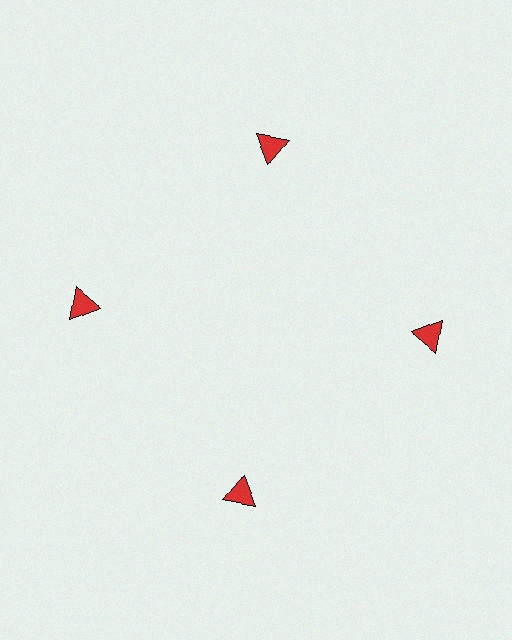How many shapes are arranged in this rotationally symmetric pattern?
There are 4 shapes, arranged in 4 groups of 1.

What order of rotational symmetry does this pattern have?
This pattern has 4-fold rotational symmetry.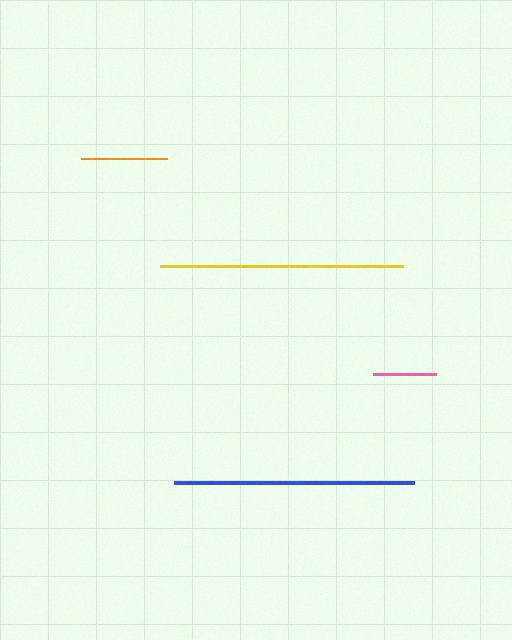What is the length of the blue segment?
The blue segment is approximately 240 pixels long.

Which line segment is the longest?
The yellow line is the longest at approximately 242 pixels.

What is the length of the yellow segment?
The yellow segment is approximately 242 pixels long.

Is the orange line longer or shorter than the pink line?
The orange line is longer than the pink line.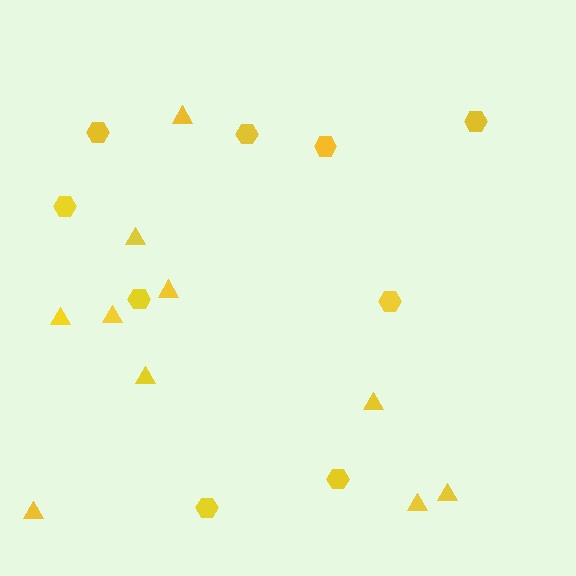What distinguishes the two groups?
There are 2 groups: one group of triangles (10) and one group of hexagons (9).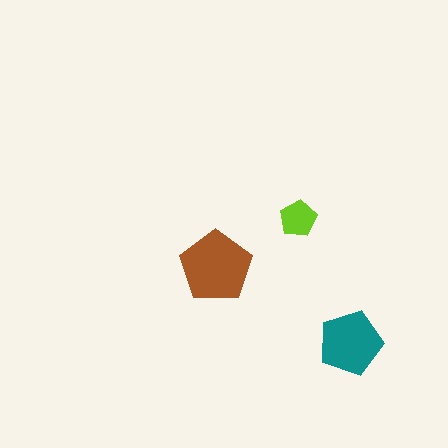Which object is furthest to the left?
The brown pentagon is leftmost.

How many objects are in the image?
There are 3 objects in the image.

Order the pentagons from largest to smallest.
the brown one, the teal one, the lime one.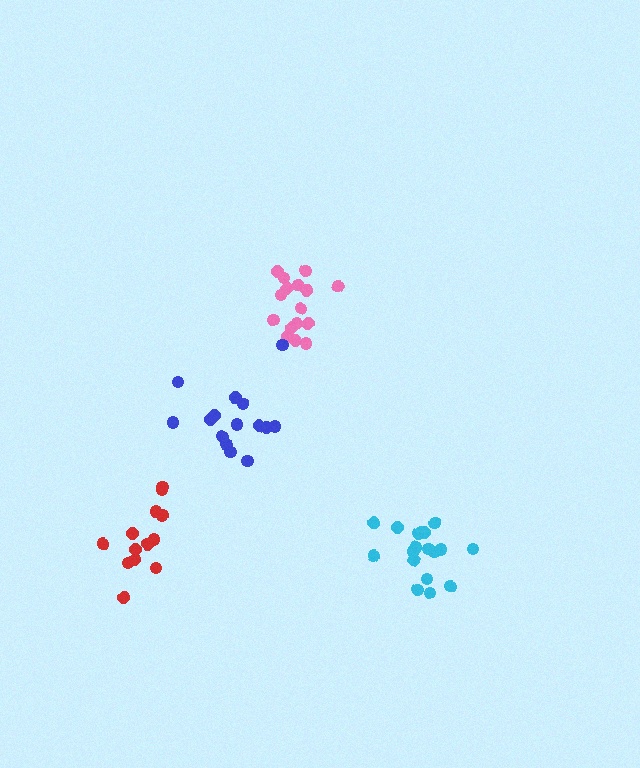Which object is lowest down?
The red cluster is bottommost.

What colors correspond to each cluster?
The clusters are colored: cyan, pink, blue, red.